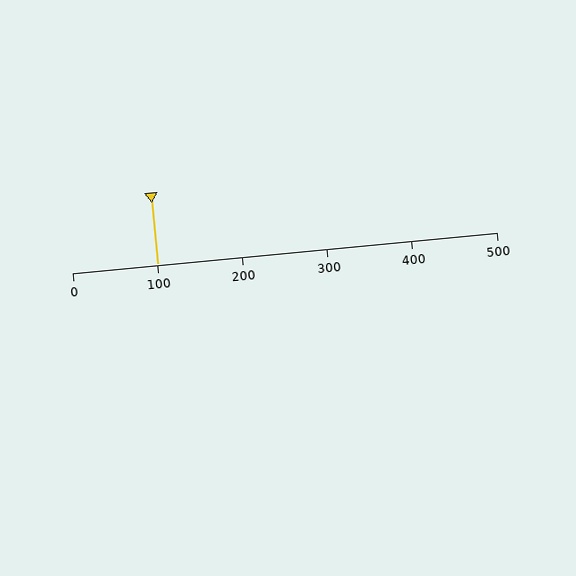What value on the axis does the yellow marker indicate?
The marker indicates approximately 100.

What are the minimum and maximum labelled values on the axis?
The axis runs from 0 to 500.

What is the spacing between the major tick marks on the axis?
The major ticks are spaced 100 apart.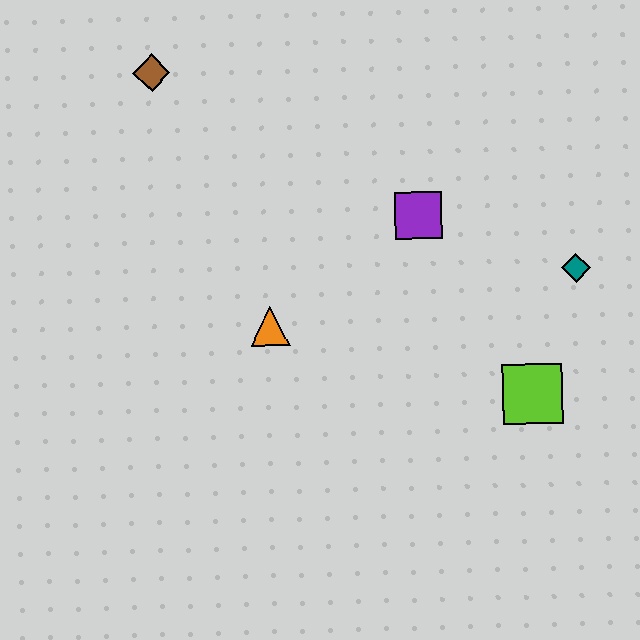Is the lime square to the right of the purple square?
Yes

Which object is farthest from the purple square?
The brown diamond is farthest from the purple square.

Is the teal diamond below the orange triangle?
No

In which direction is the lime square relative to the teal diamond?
The lime square is below the teal diamond.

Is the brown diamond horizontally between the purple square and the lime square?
No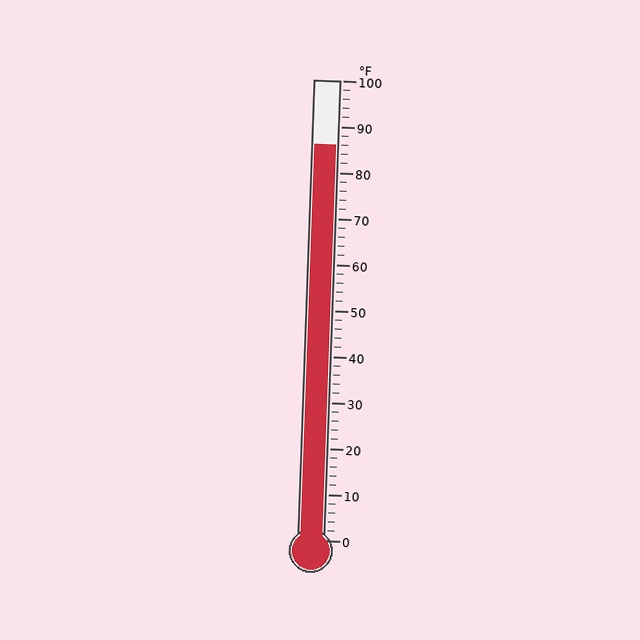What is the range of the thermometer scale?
The thermometer scale ranges from 0°F to 100°F.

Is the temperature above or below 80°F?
The temperature is above 80°F.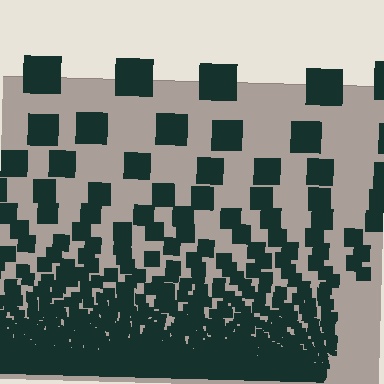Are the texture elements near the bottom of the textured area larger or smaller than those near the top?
Smaller. The gradient is inverted — elements near the bottom are smaller and denser.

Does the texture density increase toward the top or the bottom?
Density increases toward the bottom.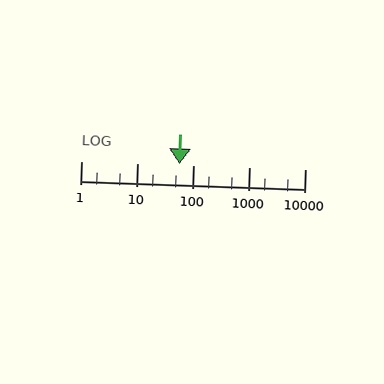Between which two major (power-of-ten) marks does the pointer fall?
The pointer is between 10 and 100.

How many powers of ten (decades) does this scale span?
The scale spans 4 decades, from 1 to 10000.